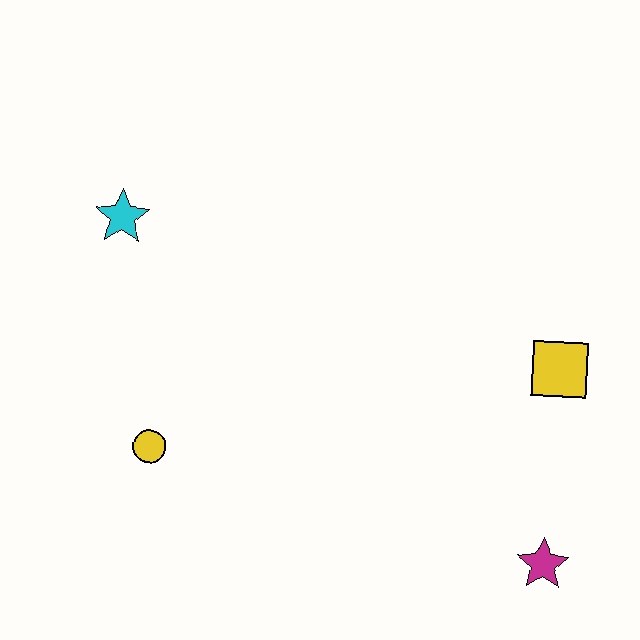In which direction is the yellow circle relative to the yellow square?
The yellow circle is to the left of the yellow square.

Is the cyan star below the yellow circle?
No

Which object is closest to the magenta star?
The yellow square is closest to the magenta star.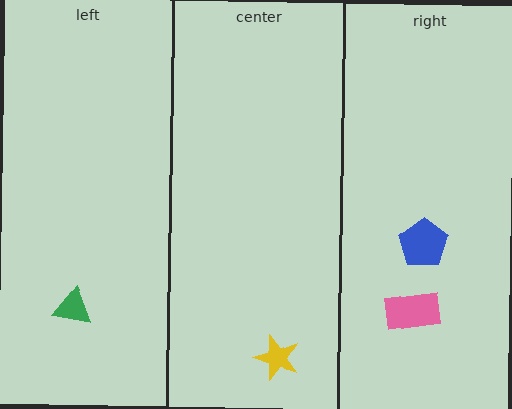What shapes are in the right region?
The pink rectangle, the blue pentagon.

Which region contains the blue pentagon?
The right region.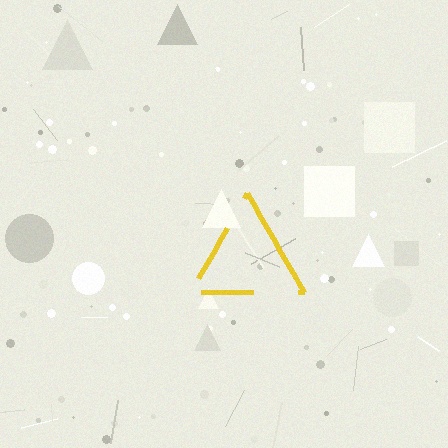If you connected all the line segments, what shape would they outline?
They would outline a triangle.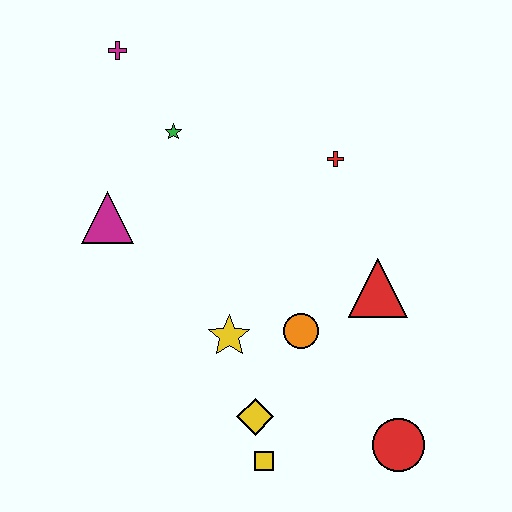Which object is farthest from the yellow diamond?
The magenta cross is farthest from the yellow diamond.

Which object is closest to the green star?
The magenta cross is closest to the green star.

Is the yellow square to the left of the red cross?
Yes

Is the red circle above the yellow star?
No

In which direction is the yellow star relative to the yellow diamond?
The yellow star is above the yellow diamond.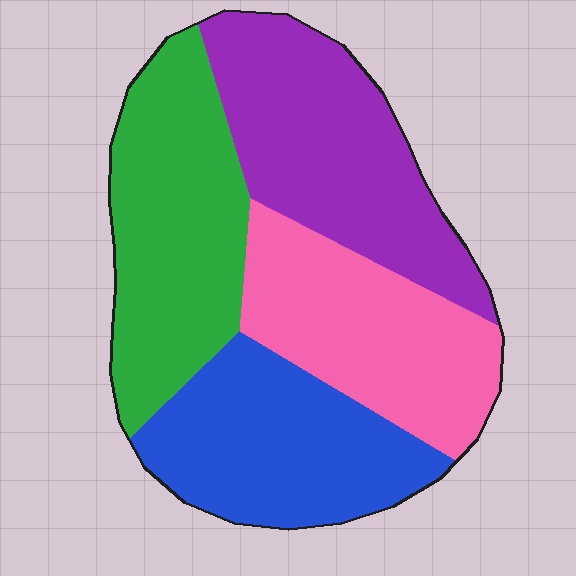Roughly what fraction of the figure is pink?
Pink covers about 25% of the figure.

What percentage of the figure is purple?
Purple takes up between a quarter and a half of the figure.